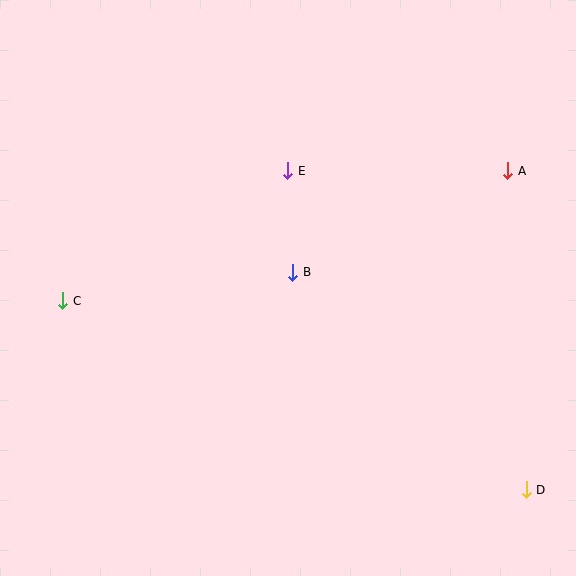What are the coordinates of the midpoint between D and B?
The midpoint between D and B is at (410, 381).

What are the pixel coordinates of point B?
Point B is at (293, 272).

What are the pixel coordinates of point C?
Point C is at (63, 301).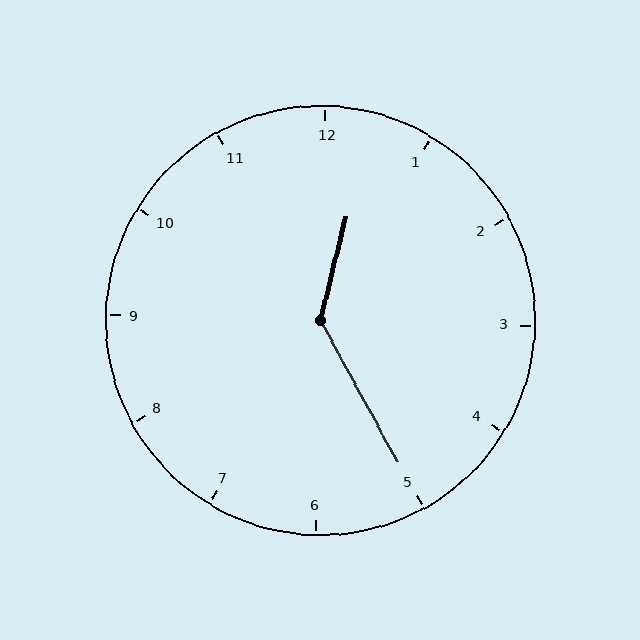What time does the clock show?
12:25.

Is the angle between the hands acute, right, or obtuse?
It is obtuse.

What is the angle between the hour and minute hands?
Approximately 138 degrees.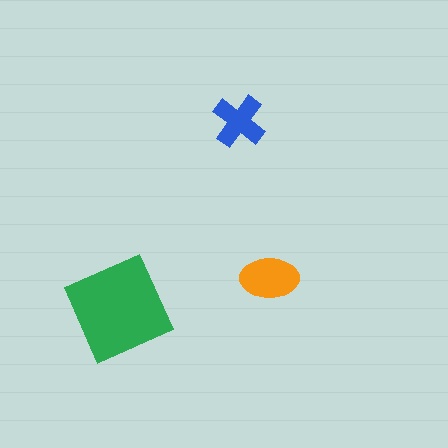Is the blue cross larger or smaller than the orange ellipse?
Smaller.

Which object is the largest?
The green diamond.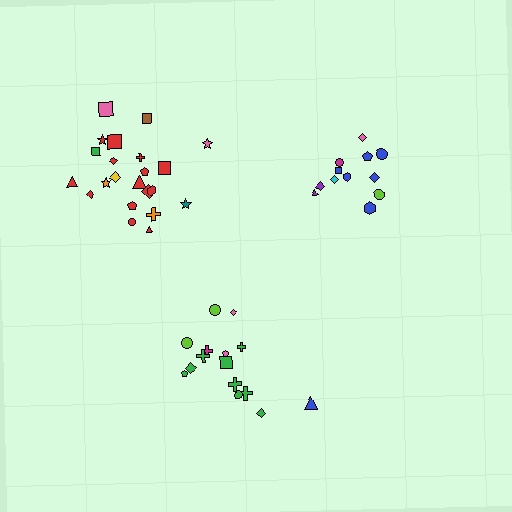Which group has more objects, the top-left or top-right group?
The top-left group.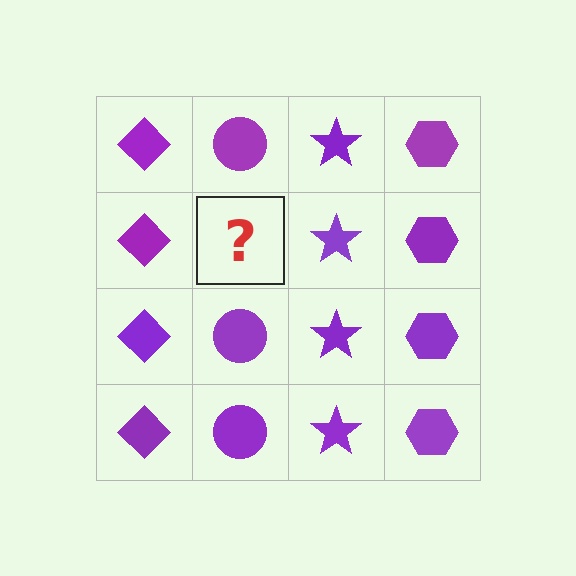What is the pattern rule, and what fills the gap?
The rule is that each column has a consistent shape. The gap should be filled with a purple circle.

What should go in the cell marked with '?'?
The missing cell should contain a purple circle.